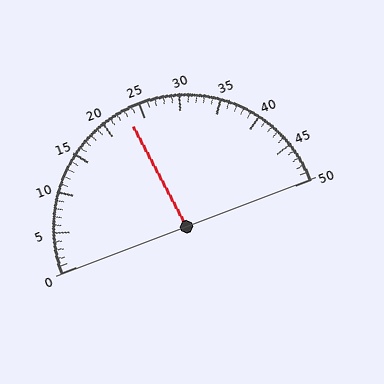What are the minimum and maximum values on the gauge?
The gauge ranges from 0 to 50.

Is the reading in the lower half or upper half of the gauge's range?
The reading is in the lower half of the range (0 to 50).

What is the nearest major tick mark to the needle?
The nearest major tick mark is 25.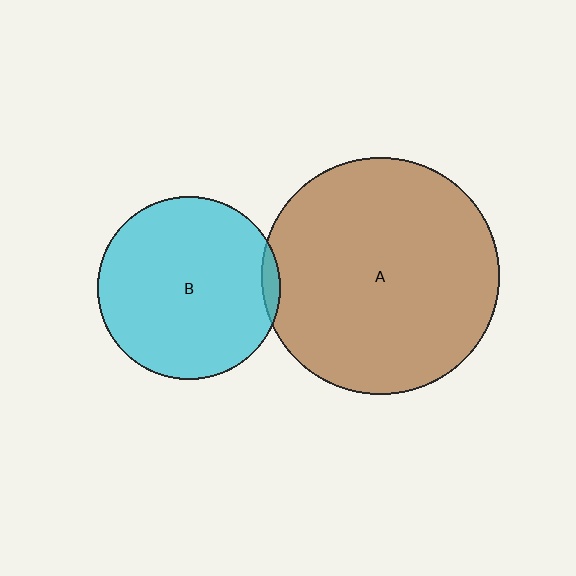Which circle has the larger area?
Circle A (brown).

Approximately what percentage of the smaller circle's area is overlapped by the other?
Approximately 5%.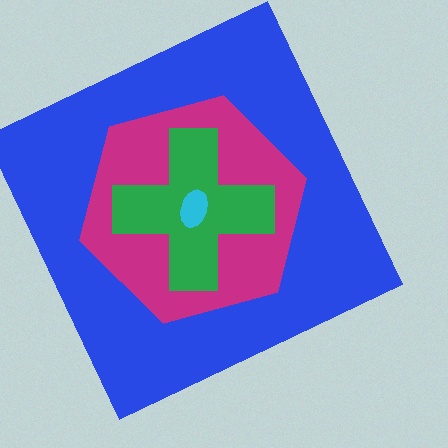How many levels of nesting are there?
4.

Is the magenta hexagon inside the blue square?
Yes.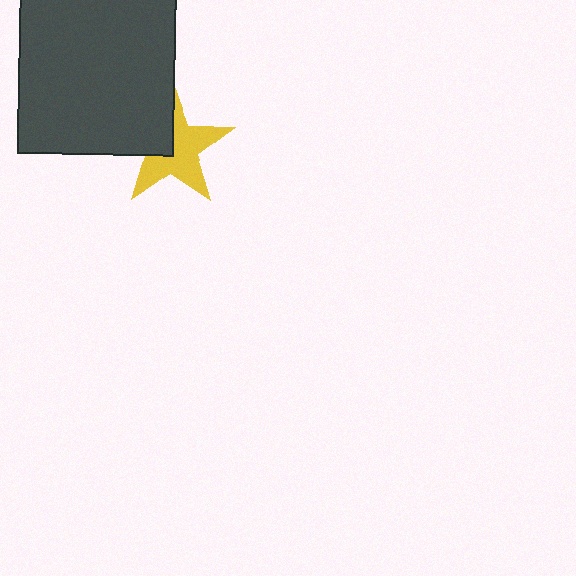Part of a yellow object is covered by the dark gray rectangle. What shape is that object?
It is a star.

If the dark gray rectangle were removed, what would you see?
You would see the complete yellow star.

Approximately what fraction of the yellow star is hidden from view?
Roughly 36% of the yellow star is hidden behind the dark gray rectangle.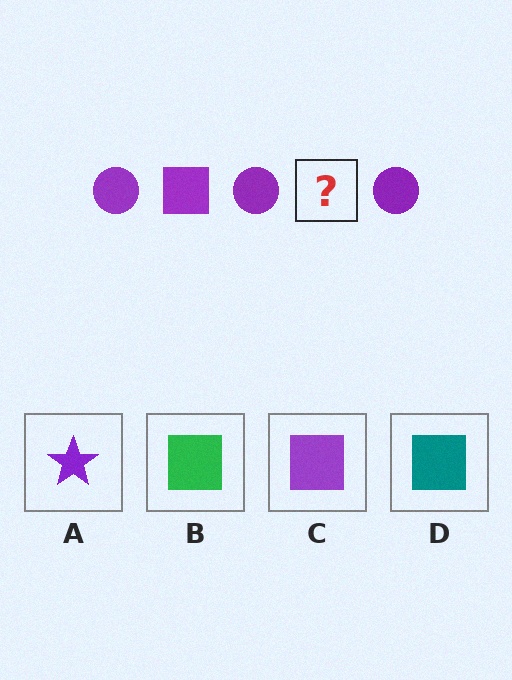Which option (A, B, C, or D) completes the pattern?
C.